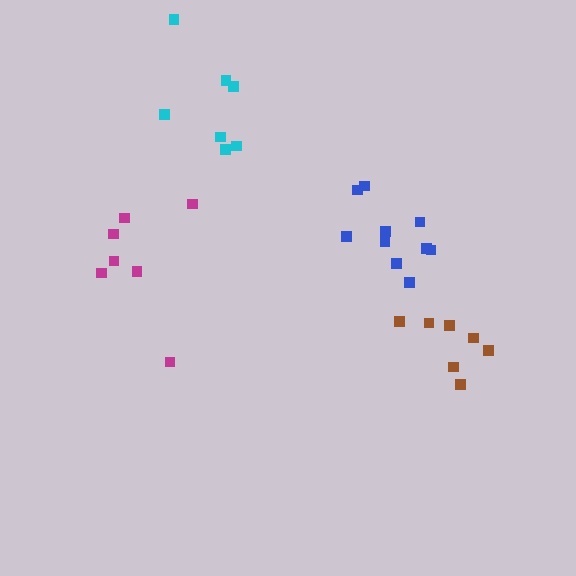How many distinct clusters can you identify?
There are 4 distinct clusters.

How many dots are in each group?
Group 1: 10 dots, Group 2: 7 dots, Group 3: 7 dots, Group 4: 7 dots (31 total).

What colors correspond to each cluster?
The clusters are colored: blue, brown, magenta, cyan.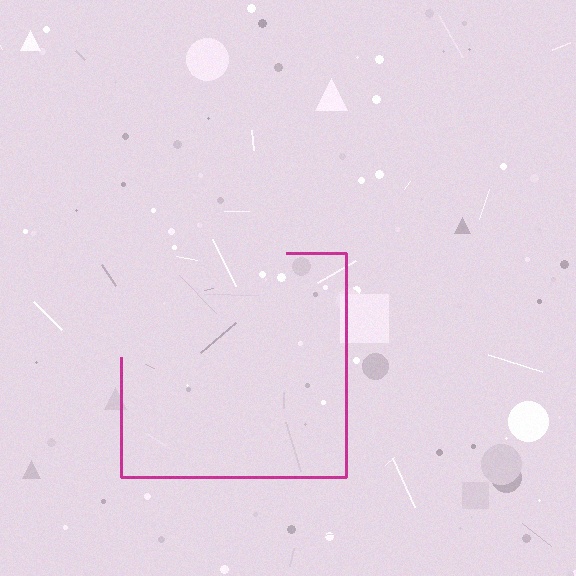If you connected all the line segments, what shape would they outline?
They would outline a square.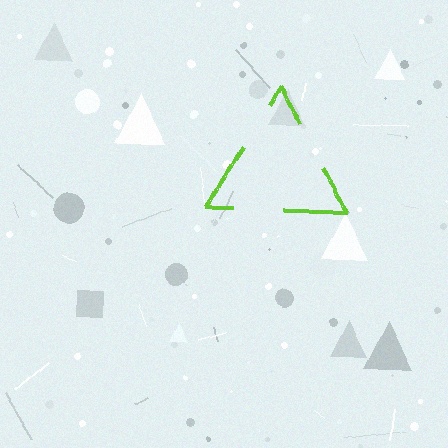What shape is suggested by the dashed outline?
The dashed outline suggests a triangle.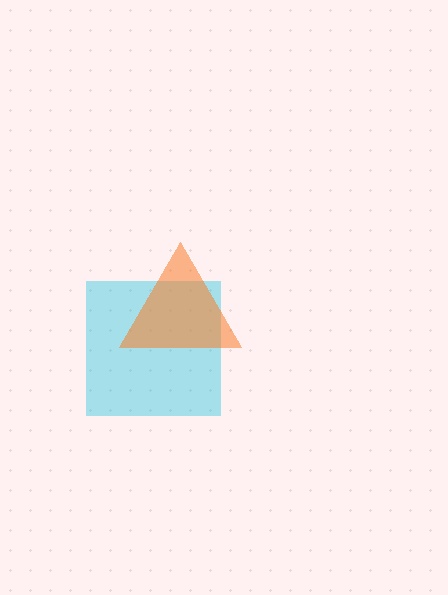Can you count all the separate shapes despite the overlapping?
Yes, there are 2 separate shapes.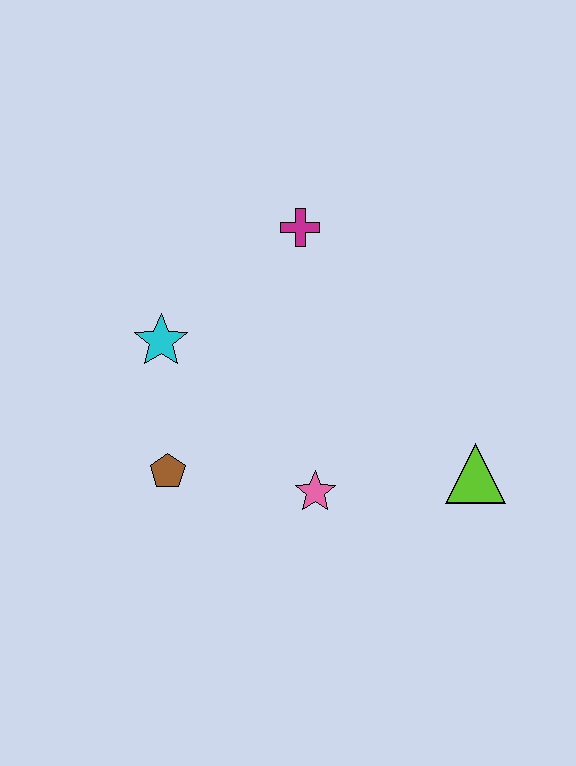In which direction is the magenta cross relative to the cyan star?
The magenta cross is to the right of the cyan star.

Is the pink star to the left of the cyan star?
No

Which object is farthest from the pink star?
The magenta cross is farthest from the pink star.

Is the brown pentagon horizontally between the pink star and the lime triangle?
No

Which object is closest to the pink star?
The brown pentagon is closest to the pink star.